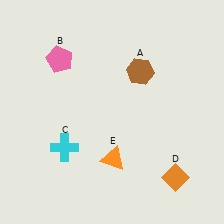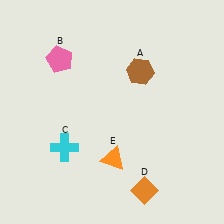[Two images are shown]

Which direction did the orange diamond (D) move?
The orange diamond (D) moved left.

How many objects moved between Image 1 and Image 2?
1 object moved between the two images.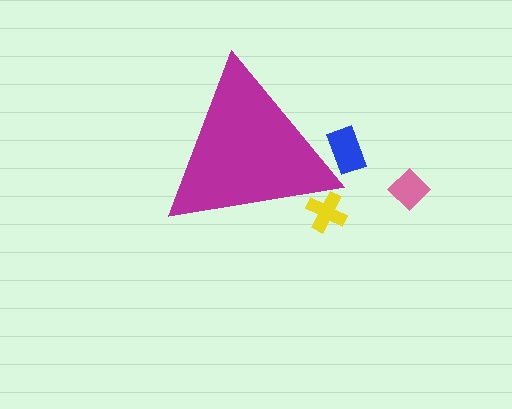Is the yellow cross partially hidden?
Yes, the yellow cross is partially hidden behind the magenta triangle.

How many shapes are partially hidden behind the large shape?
2 shapes are partially hidden.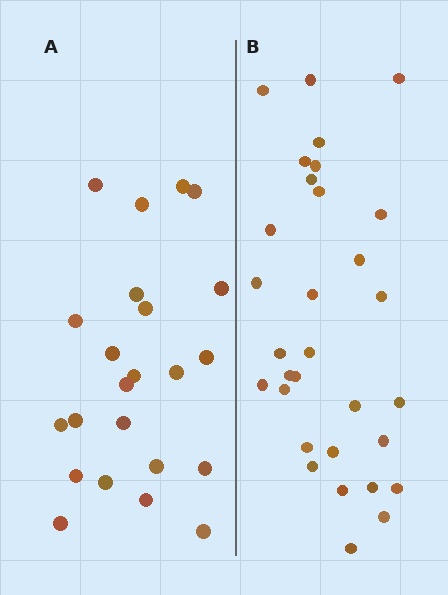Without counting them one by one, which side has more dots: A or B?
Region B (the right region) has more dots.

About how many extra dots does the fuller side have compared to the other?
Region B has roughly 8 or so more dots than region A.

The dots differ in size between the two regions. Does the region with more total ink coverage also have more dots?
No. Region A has more total ink coverage because its dots are larger, but region B actually contains more individual dots. Total area can be misleading — the number of items is what matters here.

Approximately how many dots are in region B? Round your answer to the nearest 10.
About 30 dots. (The exact count is 31, which rounds to 30.)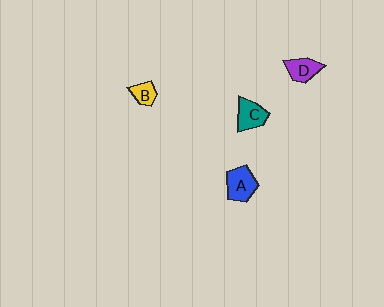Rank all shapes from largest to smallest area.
From largest to smallest: A (blue), C (teal), D (purple), B (yellow).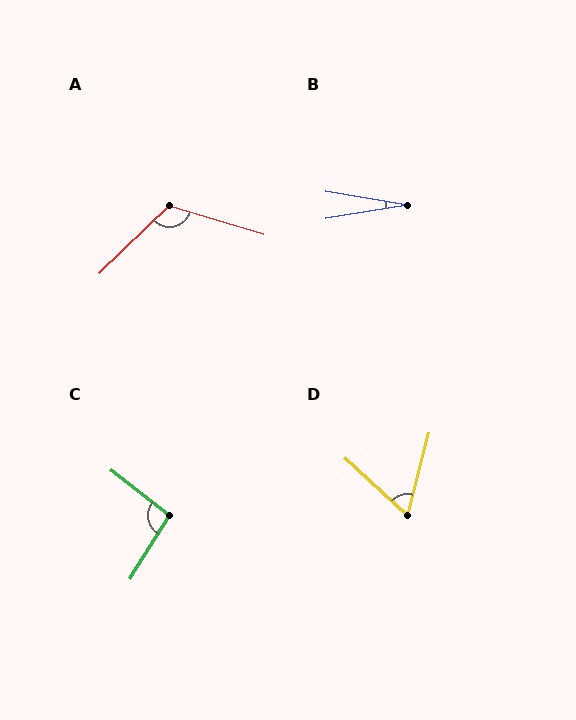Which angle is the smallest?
B, at approximately 19 degrees.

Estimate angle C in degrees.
Approximately 96 degrees.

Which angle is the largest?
A, at approximately 119 degrees.